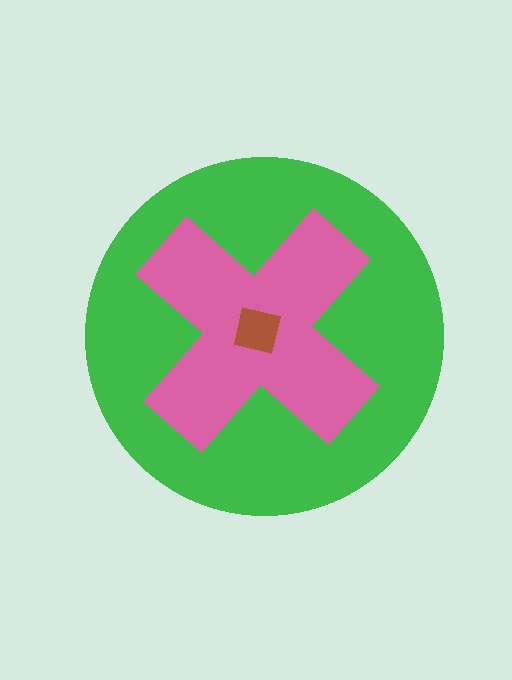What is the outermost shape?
The green circle.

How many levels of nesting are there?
3.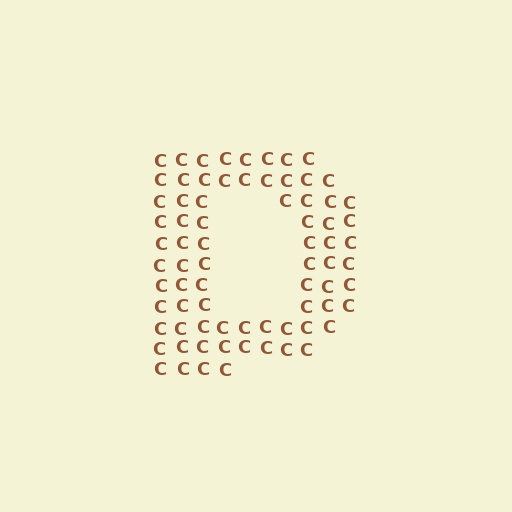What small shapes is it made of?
It is made of small letter C's.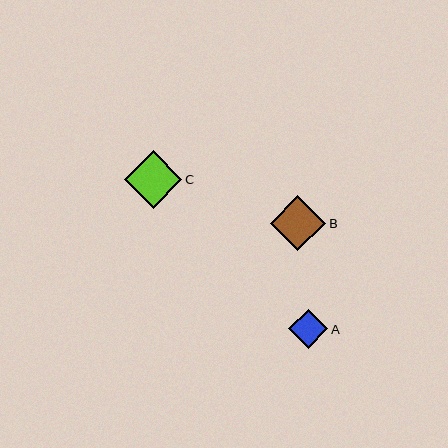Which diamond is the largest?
Diamond C is the largest with a size of approximately 57 pixels.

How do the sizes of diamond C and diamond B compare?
Diamond C and diamond B are approximately the same size.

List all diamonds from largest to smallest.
From largest to smallest: C, B, A.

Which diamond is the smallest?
Diamond A is the smallest with a size of approximately 39 pixels.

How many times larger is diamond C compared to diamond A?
Diamond C is approximately 1.5 times the size of diamond A.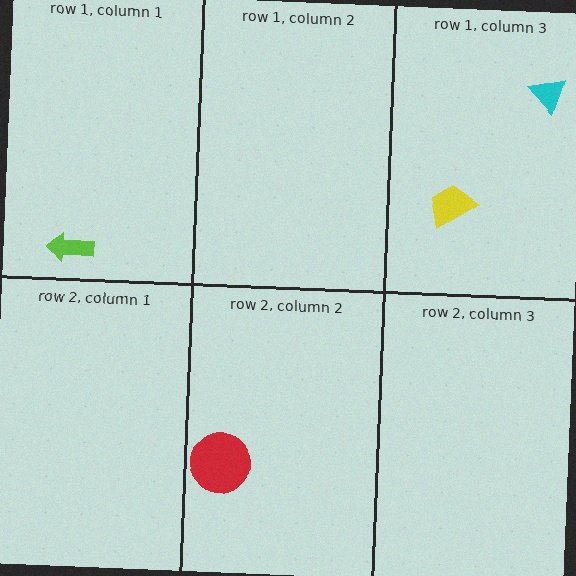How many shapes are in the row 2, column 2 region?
1.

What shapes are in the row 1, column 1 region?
The lime arrow.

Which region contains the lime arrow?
The row 1, column 1 region.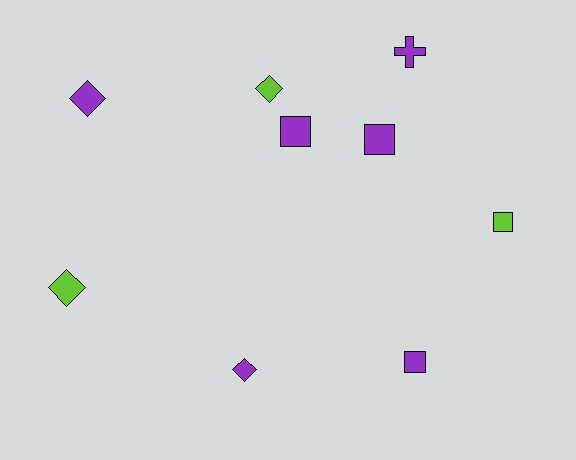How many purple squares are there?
There are 3 purple squares.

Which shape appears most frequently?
Diamond, with 4 objects.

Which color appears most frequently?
Purple, with 6 objects.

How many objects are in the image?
There are 9 objects.